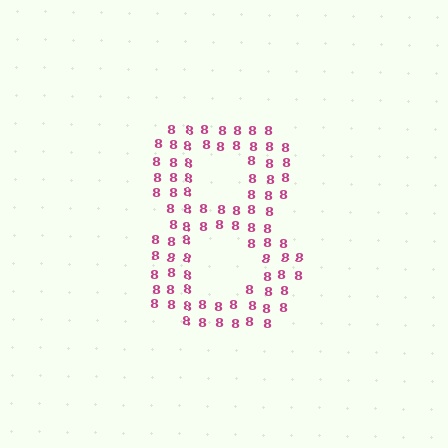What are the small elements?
The small elements are digit 8's.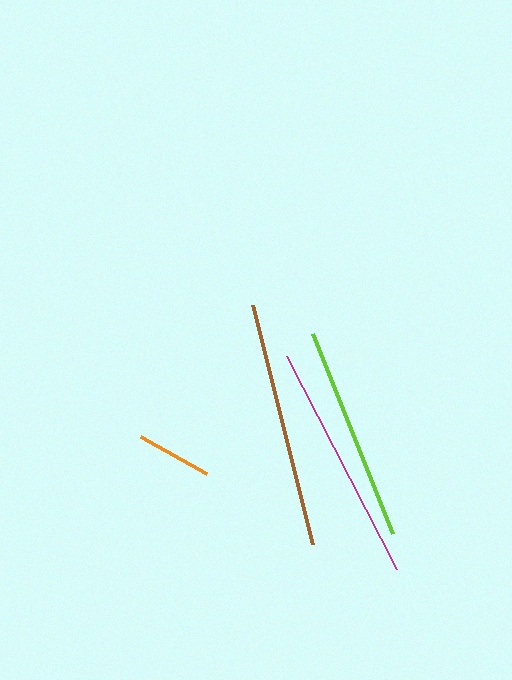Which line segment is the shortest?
The orange line is the shortest at approximately 76 pixels.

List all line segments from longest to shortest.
From longest to shortest: brown, magenta, lime, orange.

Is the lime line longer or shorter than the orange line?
The lime line is longer than the orange line.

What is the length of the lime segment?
The lime segment is approximately 216 pixels long.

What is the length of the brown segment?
The brown segment is approximately 246 pixels long.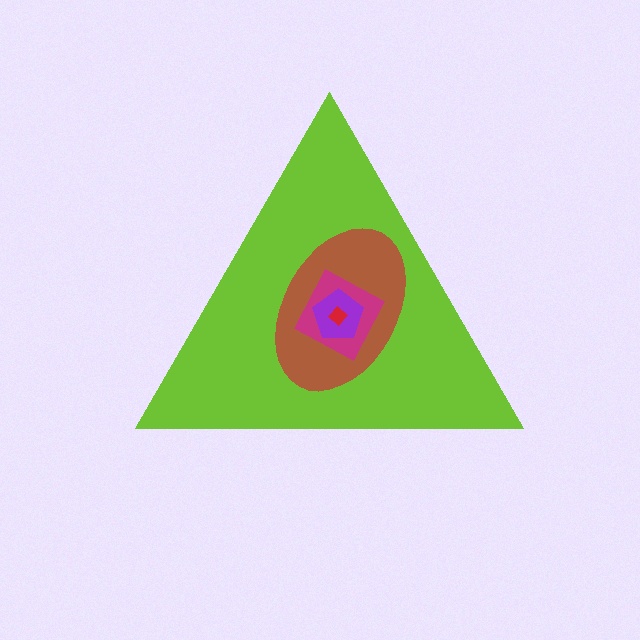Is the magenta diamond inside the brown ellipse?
Yes.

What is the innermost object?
The red diamond.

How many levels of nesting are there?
5.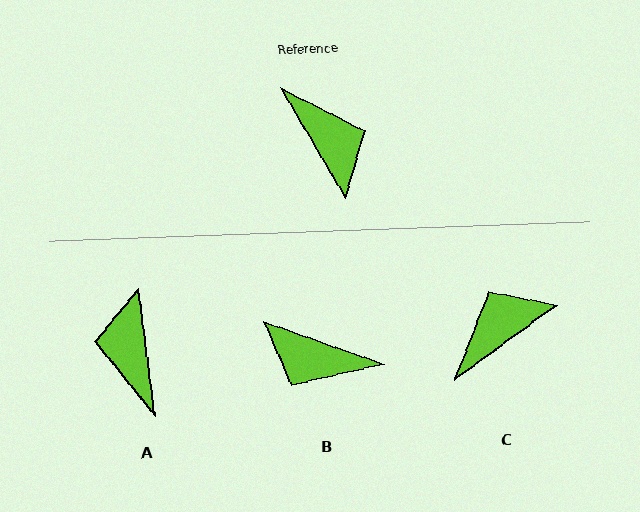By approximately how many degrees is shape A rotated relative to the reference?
Approximately 156 degrees counter-clockwise.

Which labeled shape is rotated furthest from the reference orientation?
A, about 156 degrees away.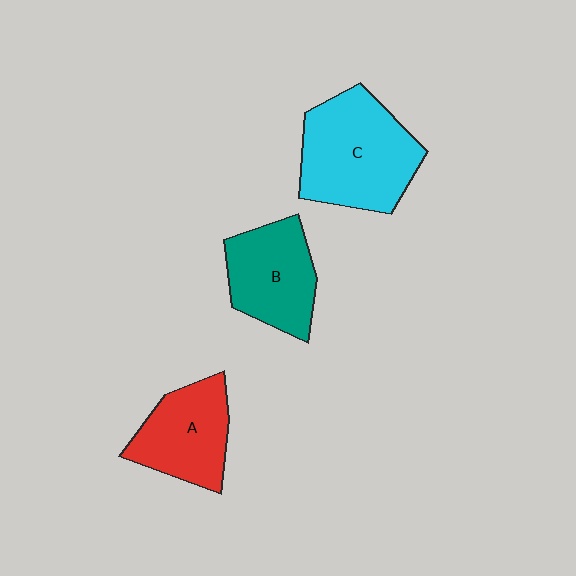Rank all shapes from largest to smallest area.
From largest to smallest: C (cyan), B (teal), A (red).